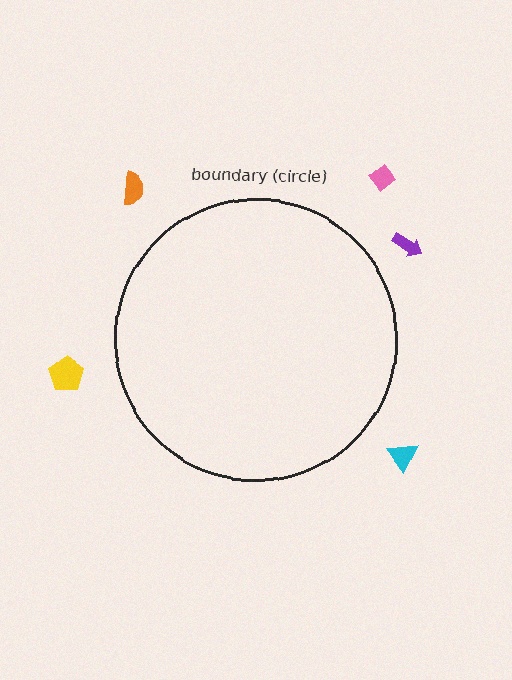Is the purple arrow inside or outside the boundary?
Outside.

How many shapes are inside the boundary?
0 inside, 5 outside.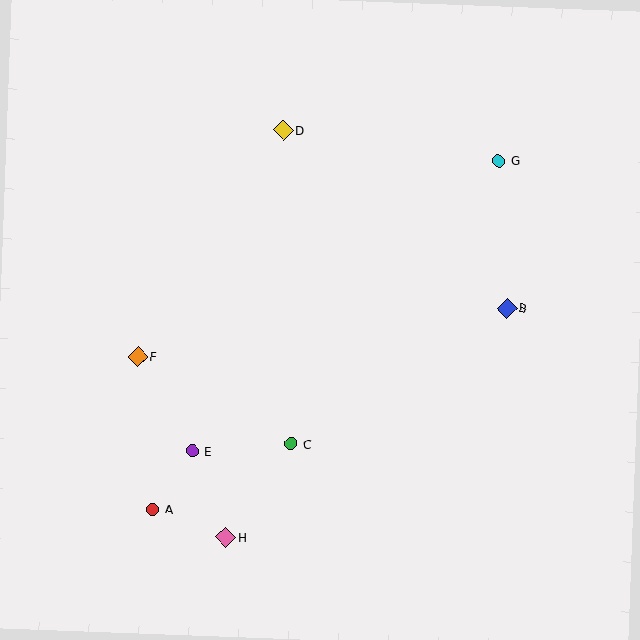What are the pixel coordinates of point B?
Point B is at (507, 308).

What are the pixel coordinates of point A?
Point A is at (153, 509).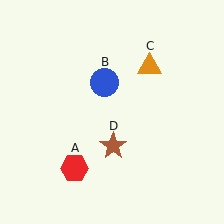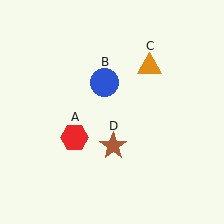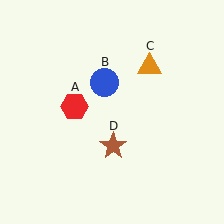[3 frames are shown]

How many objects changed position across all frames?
1 object changed position: red hexagon (object A).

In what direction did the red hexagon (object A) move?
The red hexagon (object A) moved up.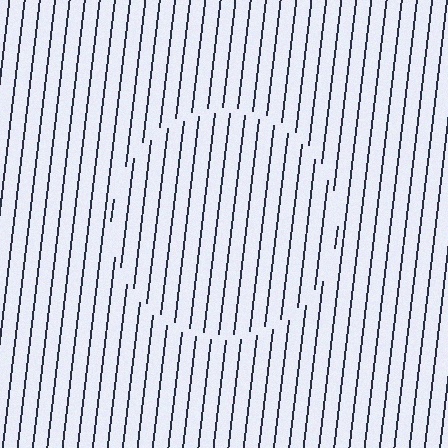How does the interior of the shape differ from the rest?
The interior of the shape contains the same grating, shifted by half a period — the contour is defined by the phase discontinuity where line-ends from the inner and outer gratings abut.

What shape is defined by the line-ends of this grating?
An illusory circle. The interior of the shape contains the same grating, shifted by half a period — the contour is defined by the phase discontinuity where line-ends from the inner and outer gratings abut.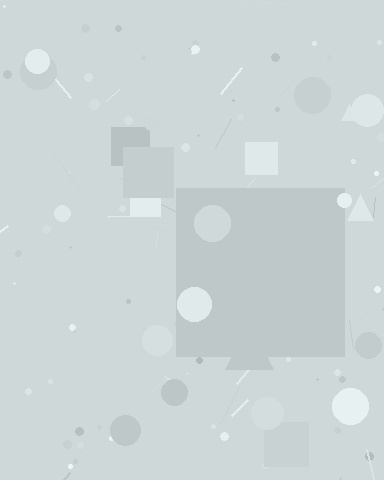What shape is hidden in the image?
A square is hidden in the image.